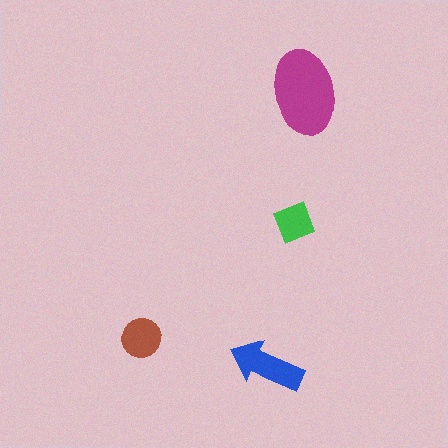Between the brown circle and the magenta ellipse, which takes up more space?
The magenta ellipse.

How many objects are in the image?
There are 4 objects in the image.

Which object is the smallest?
The green square.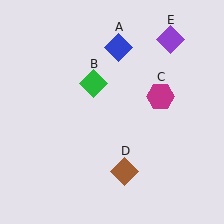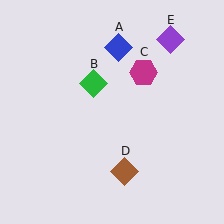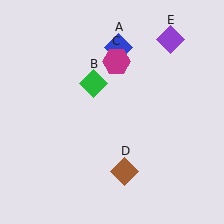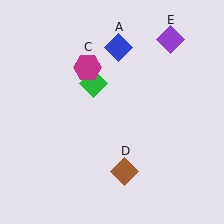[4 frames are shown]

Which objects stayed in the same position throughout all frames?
Blue diamond (object A) and green diamond (object B) and brown diamond (object D) and purple diamond (object E) remained stationary.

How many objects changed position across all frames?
1 object changed position: magenta hexagon (object C).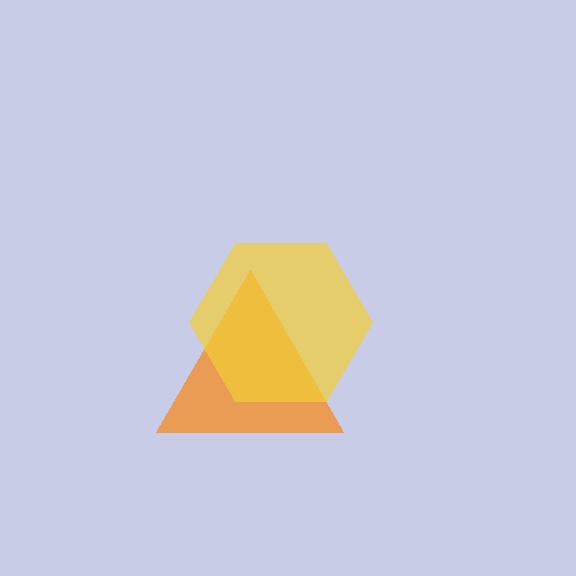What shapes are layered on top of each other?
The layered shapes are: an orange triangle, a yellow hexagon.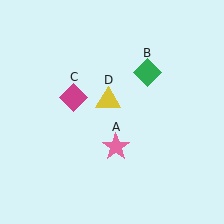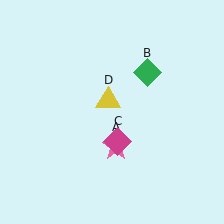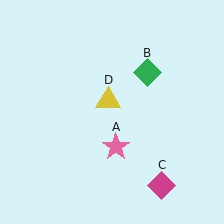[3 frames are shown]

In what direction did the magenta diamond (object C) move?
The magenta diamond (object C) moved down and to the right.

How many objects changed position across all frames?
1 object changed position: magenta diamond (object C).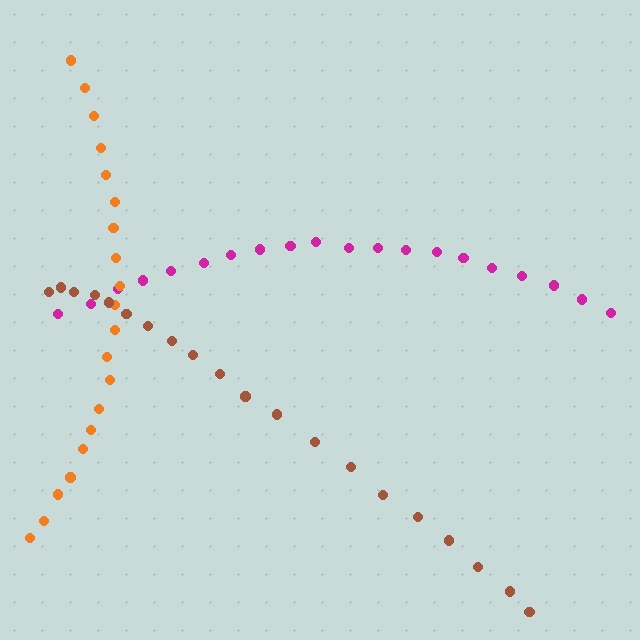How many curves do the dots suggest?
There are 3 distinct paths.